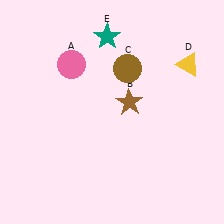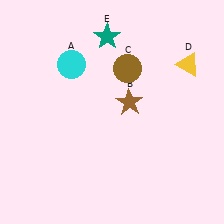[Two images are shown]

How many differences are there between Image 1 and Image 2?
There is 1 difference between the two images.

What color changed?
The circle (A) changed from pink in Image 1 to cyan in Image 2.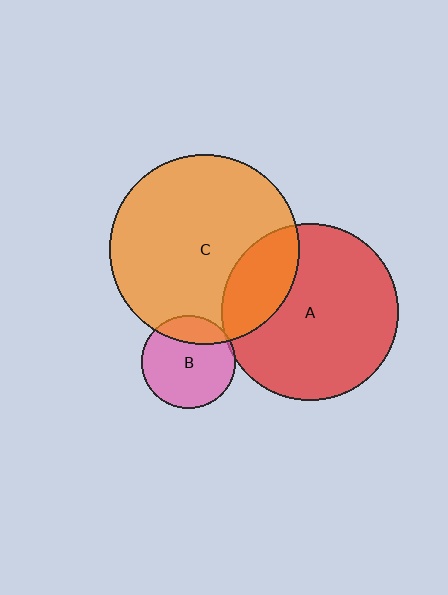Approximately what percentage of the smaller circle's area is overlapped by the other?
Approximately 5%.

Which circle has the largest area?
Circle C (orange).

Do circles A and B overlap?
Yes.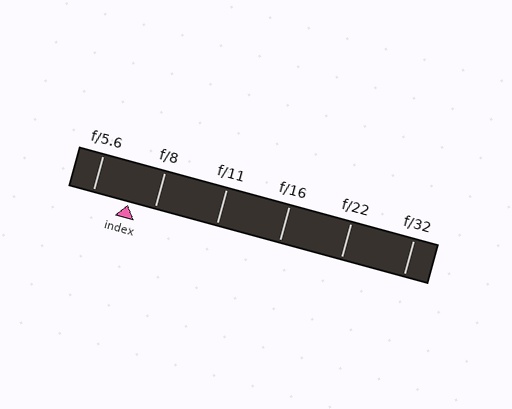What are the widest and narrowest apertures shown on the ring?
The widest aperture shown is f/5.6 and the narrowest is f/32.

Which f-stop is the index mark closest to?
The index mark is closest to f/8.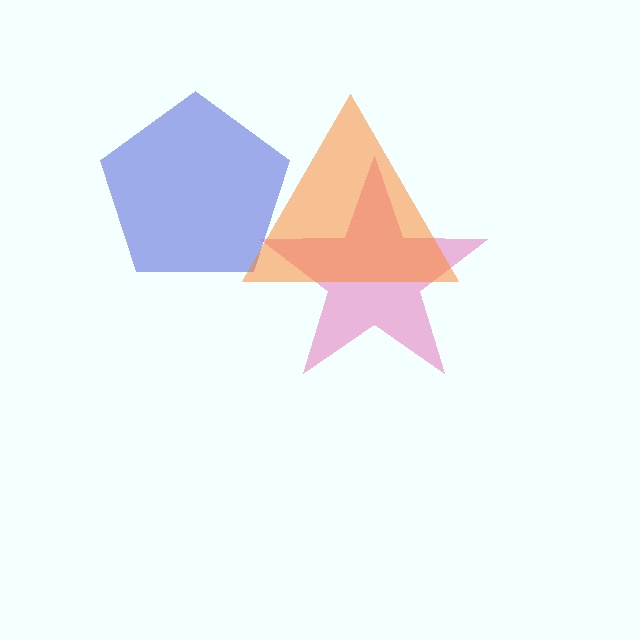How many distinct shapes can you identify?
There are 3 distinct shapes: a blue pentagon, a pink star, an orange triangle.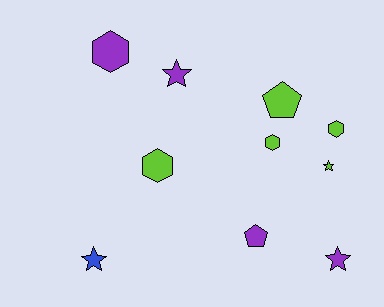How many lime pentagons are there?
There is 1 lime pentagon.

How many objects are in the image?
There are 10 objects.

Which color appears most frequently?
Lime, with 5 objects.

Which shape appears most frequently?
Hexagon, with 4 objects.